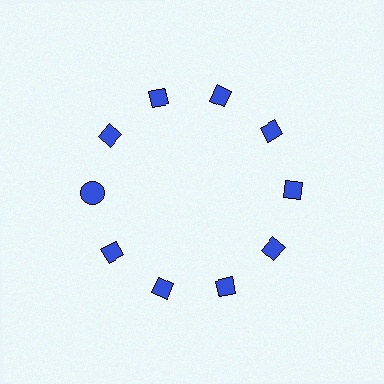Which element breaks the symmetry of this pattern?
The blue circle at roughly the 9 o'clock position breaks the symmetry. All other shapes are blue diamonds.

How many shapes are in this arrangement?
There are 10 shapes arranged in a ring pattern.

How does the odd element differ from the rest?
It has a different shape: circle instead of diamond.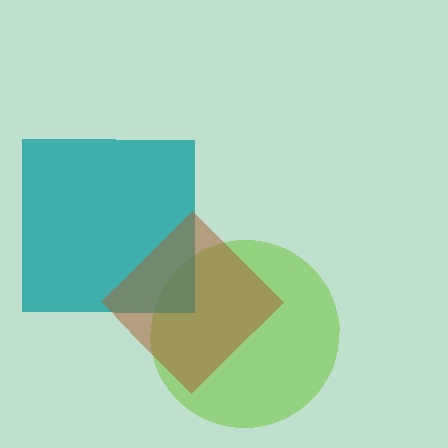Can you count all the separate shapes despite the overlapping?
Yes, there are 3 separate shapes.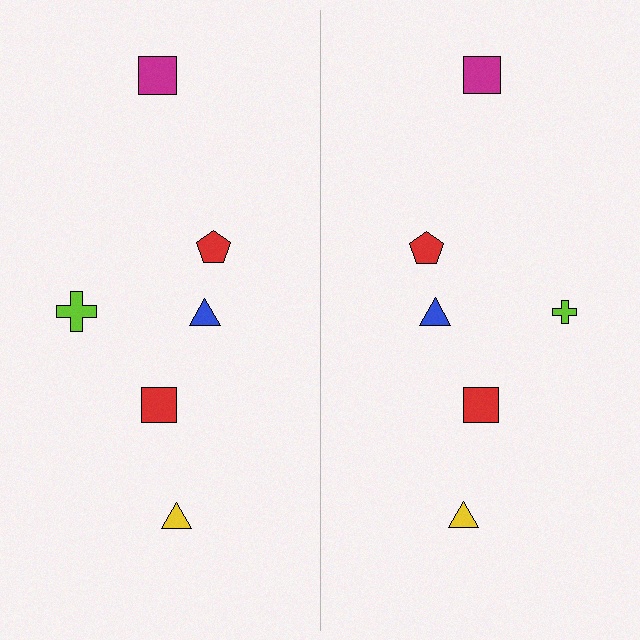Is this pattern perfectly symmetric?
No, the pattern is not perfectly symmetric. The lime cross on the right side has a different size than its mirror counterpart.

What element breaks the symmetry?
The lime cross on the right side has a different size than its mirror counterpart.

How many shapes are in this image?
There are 12 shapes in this image.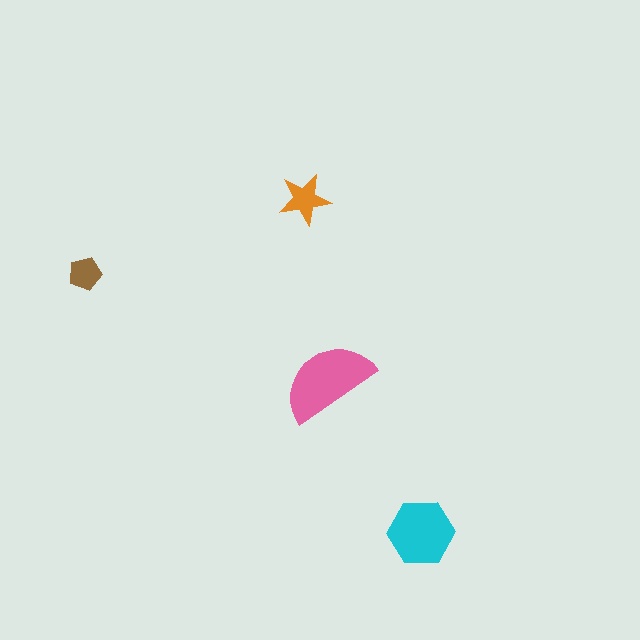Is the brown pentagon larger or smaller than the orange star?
Smaller.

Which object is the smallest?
The brown pentagon.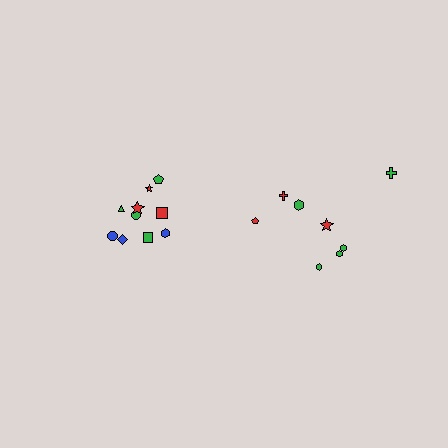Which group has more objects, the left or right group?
The left group.